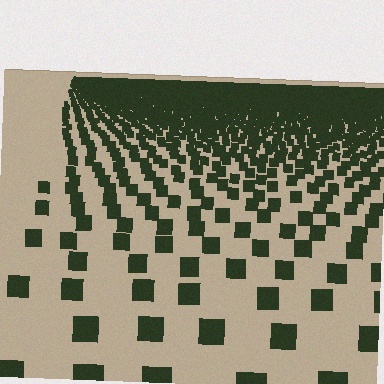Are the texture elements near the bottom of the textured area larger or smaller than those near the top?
Larger. Near the bottom, elements are closer to the viewer and appear at a bigger on-screen size.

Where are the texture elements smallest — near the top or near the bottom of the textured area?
Near the top.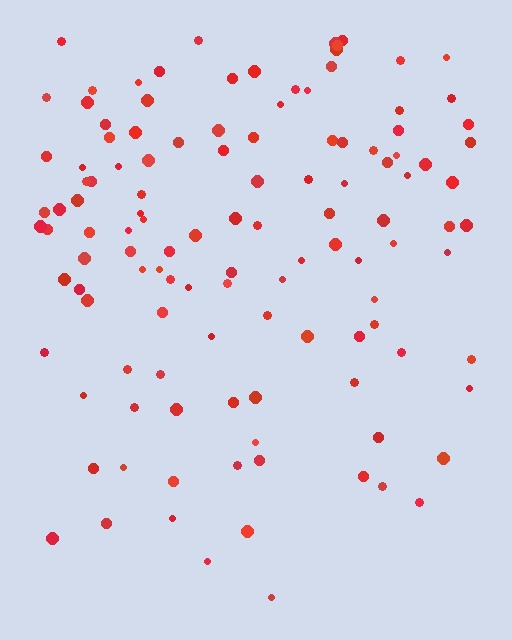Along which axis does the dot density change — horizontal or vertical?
Vertical.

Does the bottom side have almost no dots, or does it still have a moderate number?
Still a moderate number, just noticeably fewer than the top.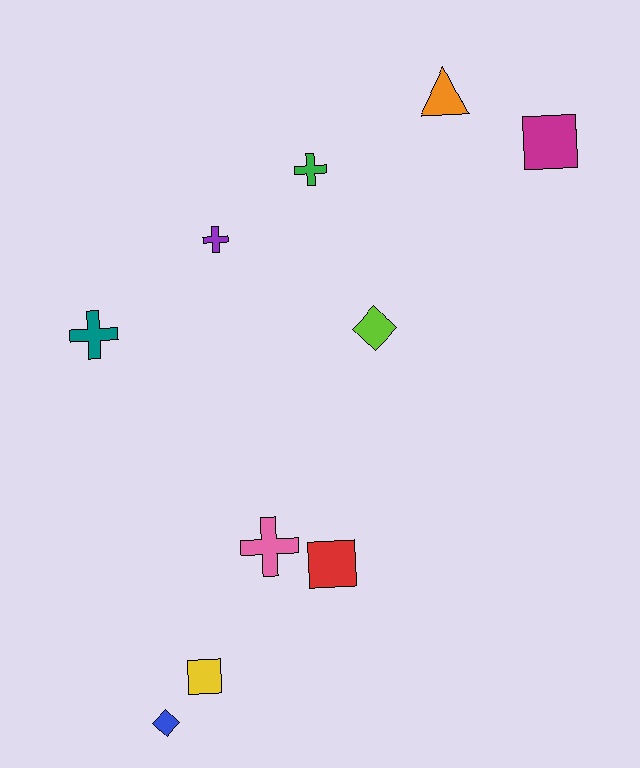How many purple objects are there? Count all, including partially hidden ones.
There is 1 purple object.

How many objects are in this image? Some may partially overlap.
There are 10 objects.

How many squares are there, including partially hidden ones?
There are 3 squares.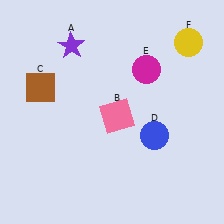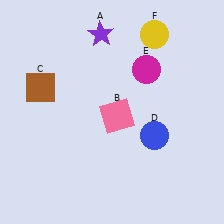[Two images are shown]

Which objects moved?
The objects that moved are: the purple star (A), the yellow circle (F).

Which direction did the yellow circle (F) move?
The yellow circle (F) moved left.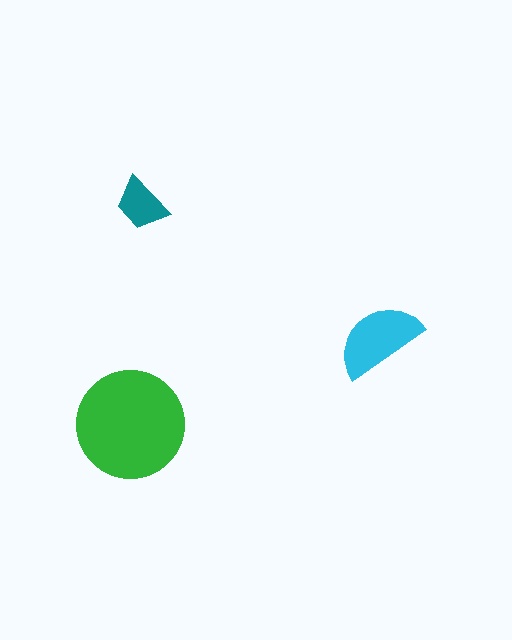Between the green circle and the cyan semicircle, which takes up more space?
The green circle.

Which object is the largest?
The green circle.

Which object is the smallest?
The teal trapezoid.